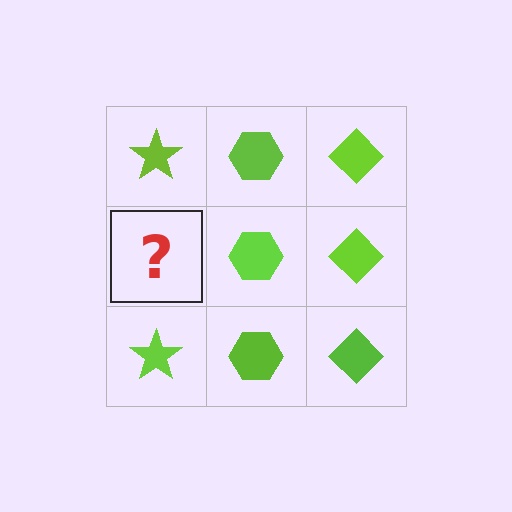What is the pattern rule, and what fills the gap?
The rule is that each column has a consistent shape. The gap should be filled with a lime star.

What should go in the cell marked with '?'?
The missing cell should contain a lime star.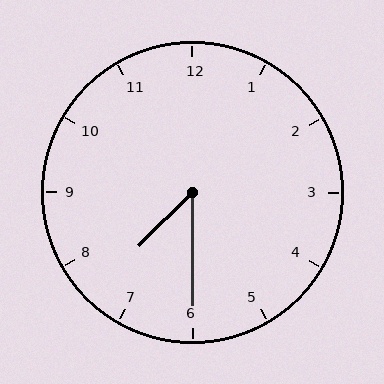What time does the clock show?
7:30.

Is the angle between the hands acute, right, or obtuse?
It is acute.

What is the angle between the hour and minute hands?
Approximately 45 degrees.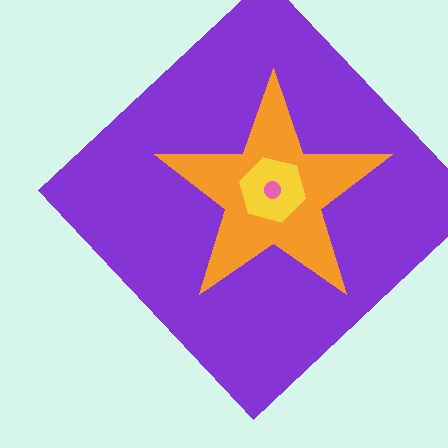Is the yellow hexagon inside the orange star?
Yes.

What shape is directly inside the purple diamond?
The orange star.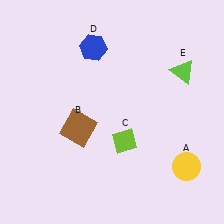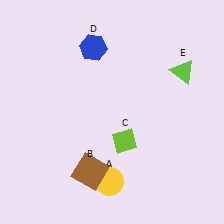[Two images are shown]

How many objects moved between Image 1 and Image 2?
2 objects moved between the two images.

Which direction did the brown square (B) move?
The brown square (B) moved down.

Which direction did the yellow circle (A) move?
The yellow circle (A) moved left.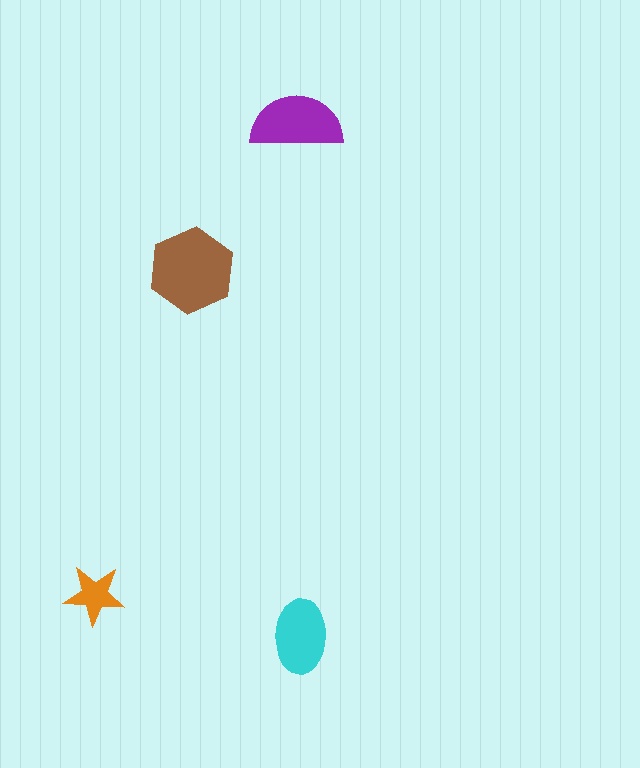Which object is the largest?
The brown hexagon.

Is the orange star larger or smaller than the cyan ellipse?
Smaller.